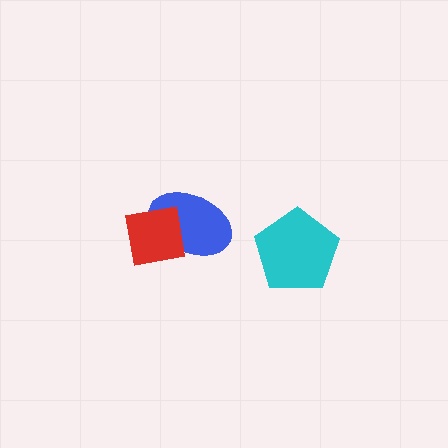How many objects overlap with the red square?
1 object overlaps with the red square.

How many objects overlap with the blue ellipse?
1 object overlaps with the blue ellipse.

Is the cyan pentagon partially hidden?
No, no other shape covers it.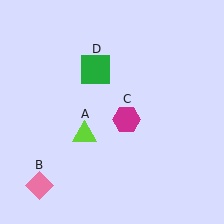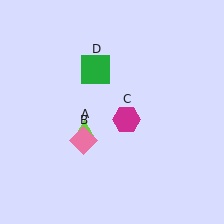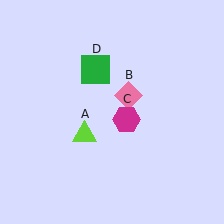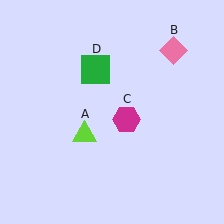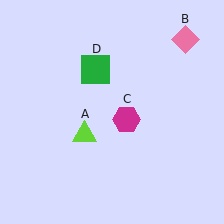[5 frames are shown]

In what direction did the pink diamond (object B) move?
The pink diamond (object B) moved up and to the right.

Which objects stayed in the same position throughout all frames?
Lime triangle (object A) and magenta hexagon (object C) and green square (object D) remained stationary.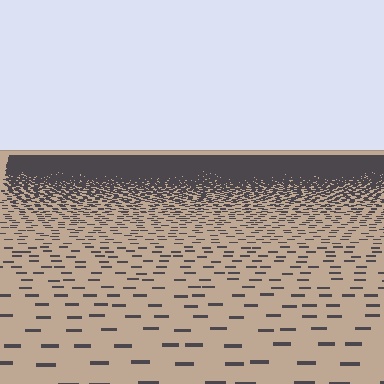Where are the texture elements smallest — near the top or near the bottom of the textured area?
Near the top.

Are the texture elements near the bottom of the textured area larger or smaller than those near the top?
Larger. Near the bottom, elements are closer to the viewer and appear at a bigger on-screen size.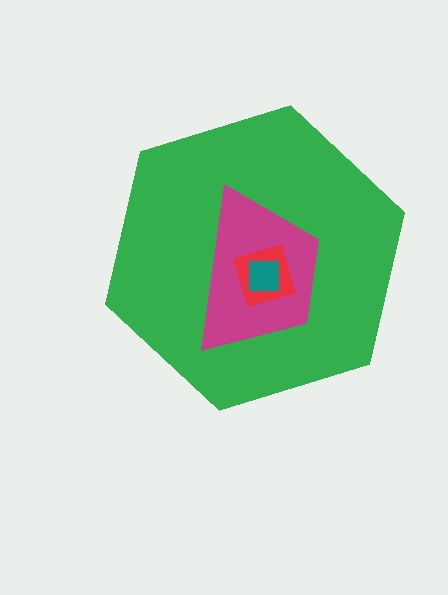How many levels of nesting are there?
4.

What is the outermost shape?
The green hexagon.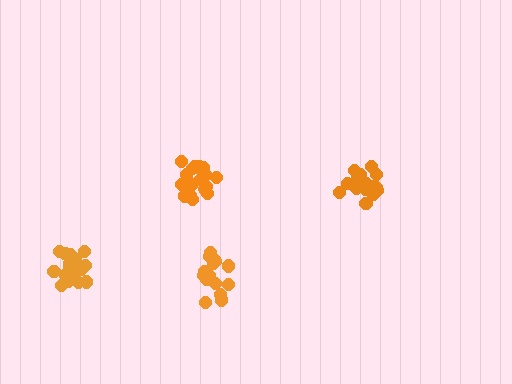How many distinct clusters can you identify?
There are 4 distinct clusters.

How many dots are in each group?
Group 1: 16 dots, Group 2: 20 dots, Group 3: 20 dots, Group 4: 16 dots (72 total).